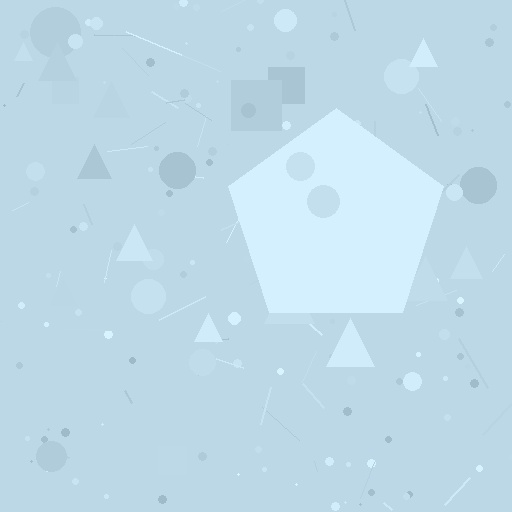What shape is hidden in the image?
A pentagon is hidden in the image.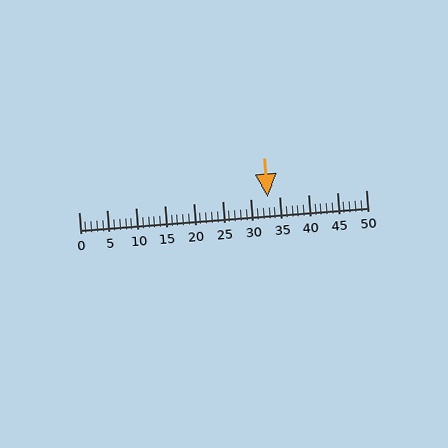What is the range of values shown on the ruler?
The ruler shows values from 0 to 50.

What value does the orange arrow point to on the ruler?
The orange arrow points to approximately 33.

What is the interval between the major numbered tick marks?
The major tick marks are spaced 5 units apart.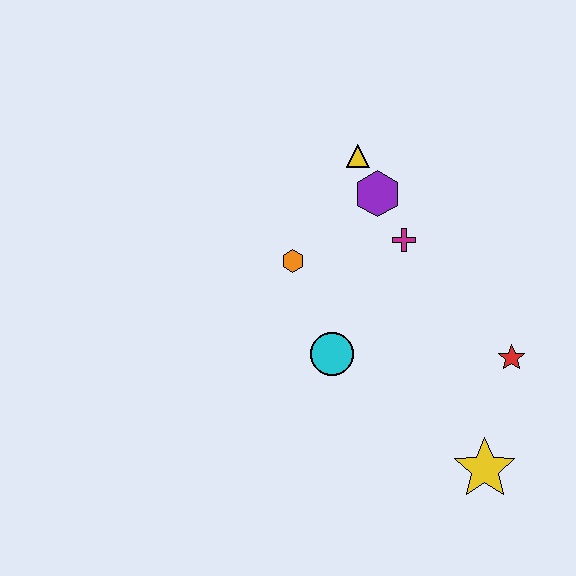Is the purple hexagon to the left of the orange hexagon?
No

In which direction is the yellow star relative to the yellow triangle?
The yellow star is below the yellow triangle.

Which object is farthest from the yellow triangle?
The yellow star is farthest from the yellow triangle.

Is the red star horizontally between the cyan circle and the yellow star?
No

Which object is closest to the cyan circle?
The orange hexagon is closest to the cyan circle.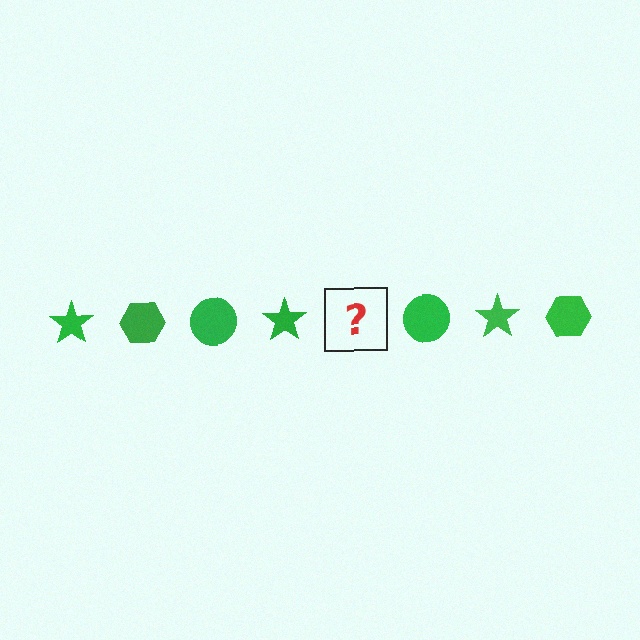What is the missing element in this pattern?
The missing element is a green hexagon.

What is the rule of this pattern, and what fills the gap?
The rule is that the pattern cycles through star, hexagon, circle shapes in green. The gap should be filled with a green hexagon.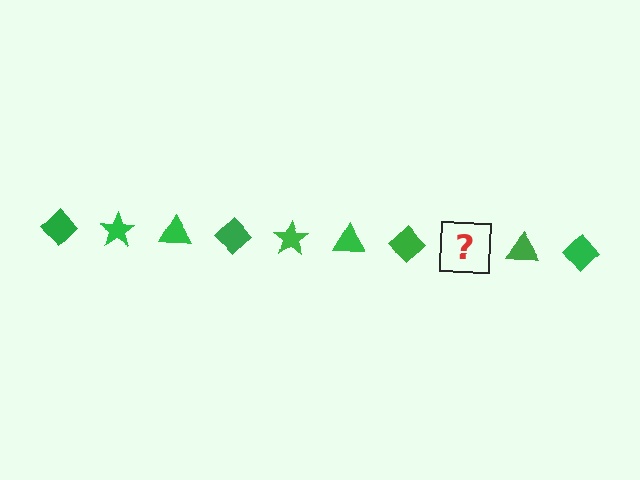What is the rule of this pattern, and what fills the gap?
The rule is that the pattern cycles through diamond, star, triangle shapes in green. The gap should be filled with a green star.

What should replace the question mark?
The question mark should be replaced with a green star.